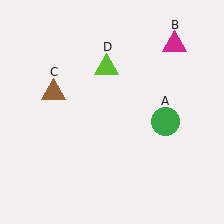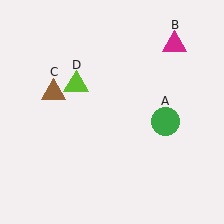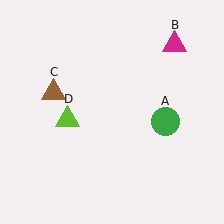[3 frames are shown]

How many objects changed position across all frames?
1 object changed position: lime triangle (object D).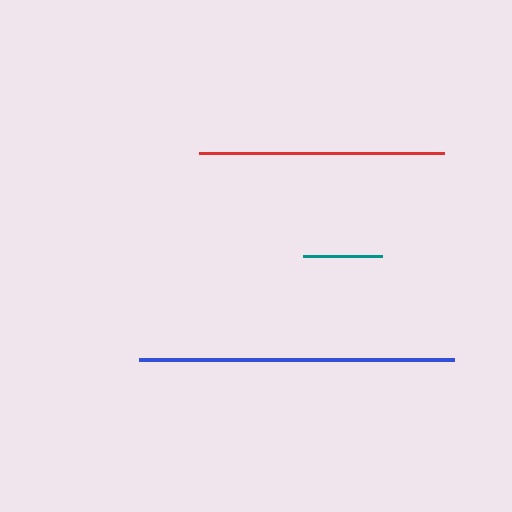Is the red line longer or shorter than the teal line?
The red line is longer than the teal line.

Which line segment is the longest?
The blue line is the longest at approximately 315 pixels.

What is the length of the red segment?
The red segment is approximately 244 pixels long.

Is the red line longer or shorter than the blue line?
The blue line is longer than the red line.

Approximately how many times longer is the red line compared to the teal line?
The red line is approximately 3.1 times the length of the teal line.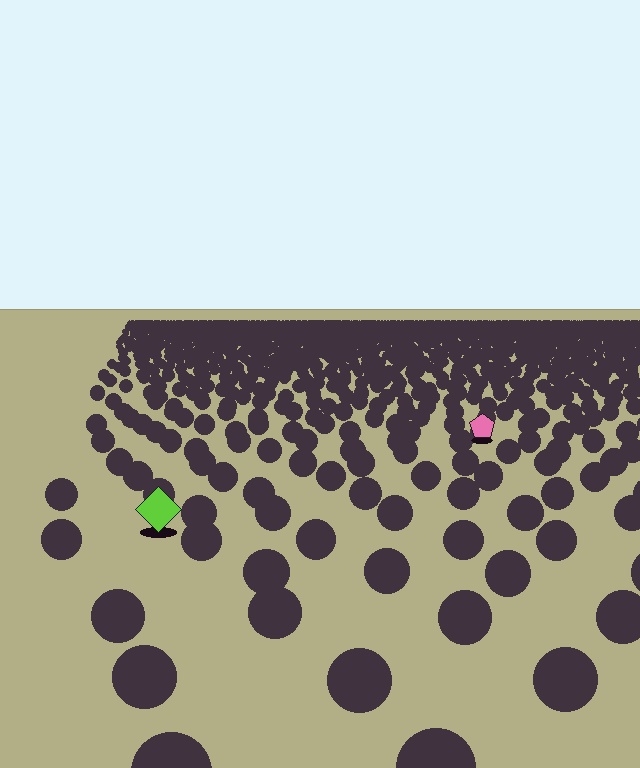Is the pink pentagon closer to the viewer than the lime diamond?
No. The lime diamond is closer — you can tell from the texture gradient: the ground texture is coarser near it.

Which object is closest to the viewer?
The lime diamond is closest. The texture marks near it are larger and more spread out.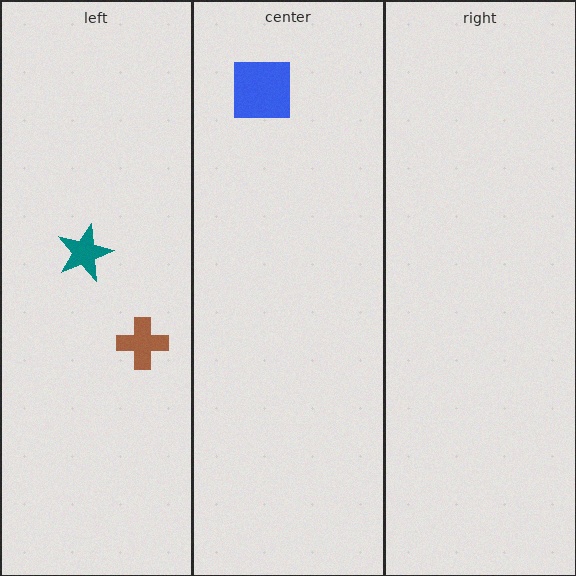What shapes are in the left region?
The brown cross, the teal star.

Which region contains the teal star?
The left region.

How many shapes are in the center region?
1.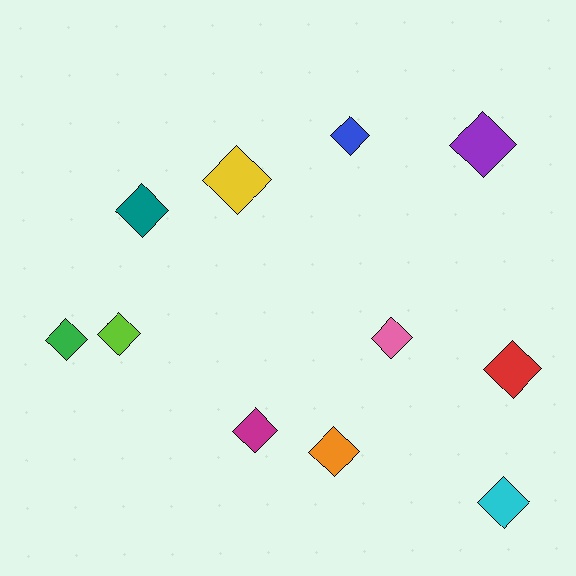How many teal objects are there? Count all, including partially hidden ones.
There is 1 teal object.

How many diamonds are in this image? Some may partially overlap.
There are 11 diamonds.